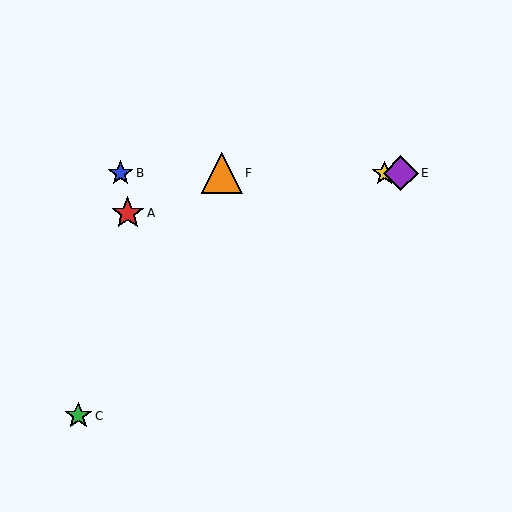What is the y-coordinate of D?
Object D is at y≈173.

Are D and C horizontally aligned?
No, D is at y≈173 and C is at y≈416.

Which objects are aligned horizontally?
Objects B, D, E, F are aligned horizontally.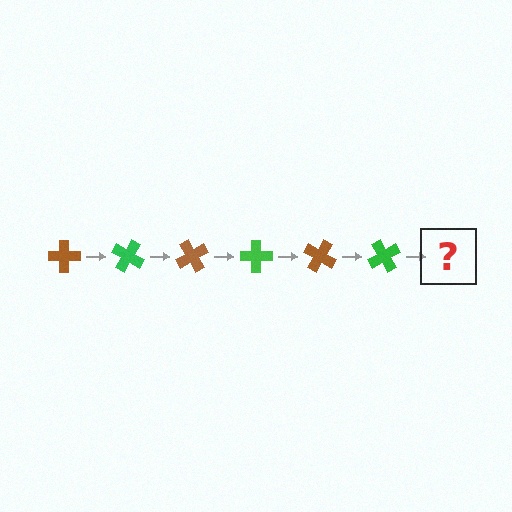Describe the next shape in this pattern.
It should be a brown cross, rotated 180 degrees from the start.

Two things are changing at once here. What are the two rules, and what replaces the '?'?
The two rules are that it rotates 30 degrees each step and the color cycles through brown and green. The '?' should be a brown cross, rotated 180 degrees from the start.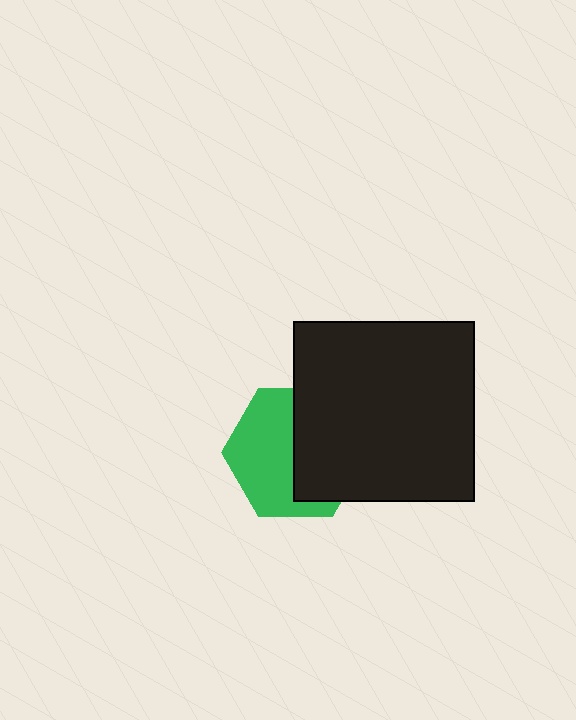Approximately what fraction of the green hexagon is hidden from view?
Roughly 47% of the green hexagon is hidden behind the black square.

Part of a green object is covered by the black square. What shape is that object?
It is a hexagon.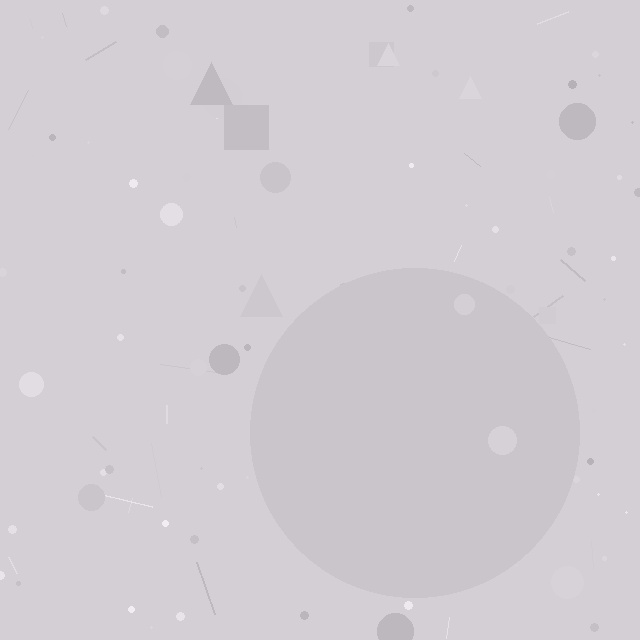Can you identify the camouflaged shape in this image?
The camouflaged shape is a circle.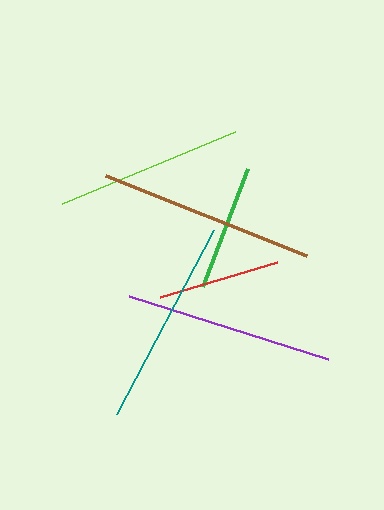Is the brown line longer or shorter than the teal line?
The brown line is longer than the teal line.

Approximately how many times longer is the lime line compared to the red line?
The lime line is approximately 1.5 times the length of the red line.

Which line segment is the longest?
The brown line is the longest at approximately 217 pixels.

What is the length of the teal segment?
The teal segment is approximately 208 pixels long.